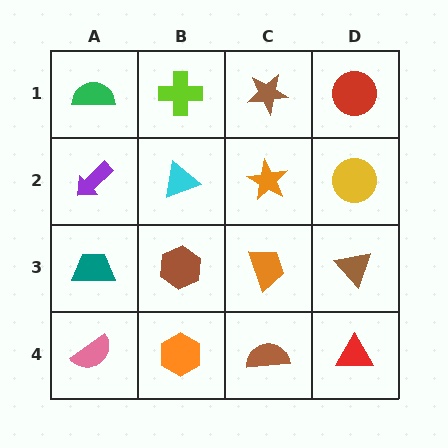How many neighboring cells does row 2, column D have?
3.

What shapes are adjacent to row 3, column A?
A purple arrow (row 2, column A), a pink semicircle (row 4, column A), a brown hexagon (row 3, column B).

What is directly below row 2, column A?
A teal trapezoid.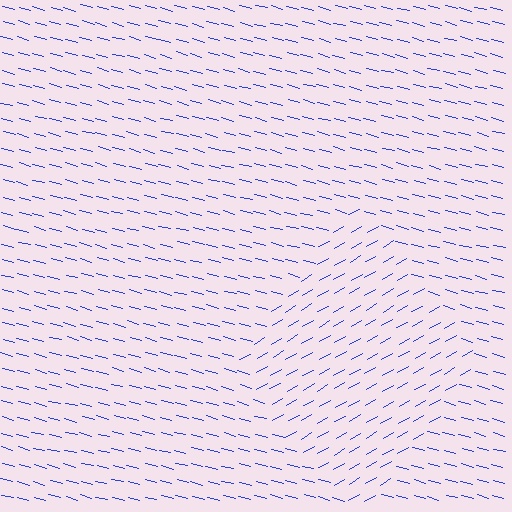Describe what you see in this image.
The image is filled with small blue line segments. A diamond region in the image has lines oriented differently from the surrounding lines, creating a visible texture boundary.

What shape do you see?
I see a diamond.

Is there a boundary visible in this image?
Yes, there is a texture boundary formed by a change in line orientation.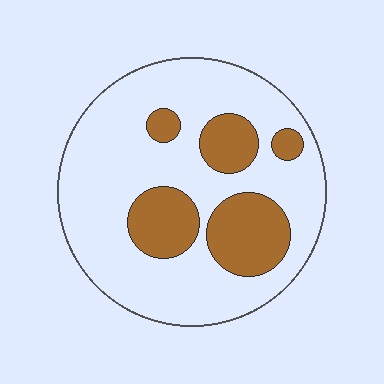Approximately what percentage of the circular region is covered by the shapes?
Approximately 25%.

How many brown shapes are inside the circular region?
5.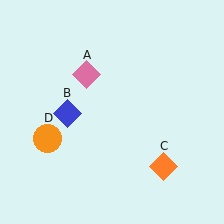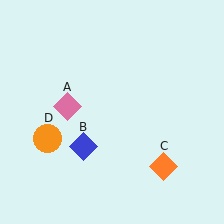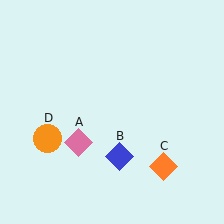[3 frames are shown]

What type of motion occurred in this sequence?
The pink diamond (object A), blue diamond (object B) rotated counterclockwise around the center of the scene.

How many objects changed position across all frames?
2 objects changed position: pink diamond (object A), blue diamond (object B).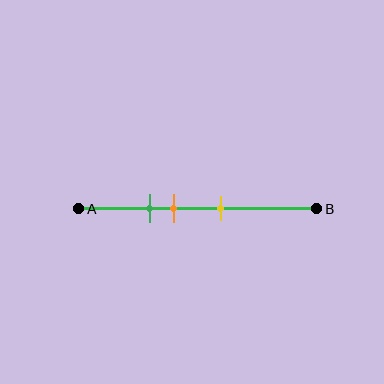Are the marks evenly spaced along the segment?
Yes, the marks are approximately evenly spaced.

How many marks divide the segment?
There are 3 marks dividing the segment.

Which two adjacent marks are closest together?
The green and orange marks are the closest adjacent pair.